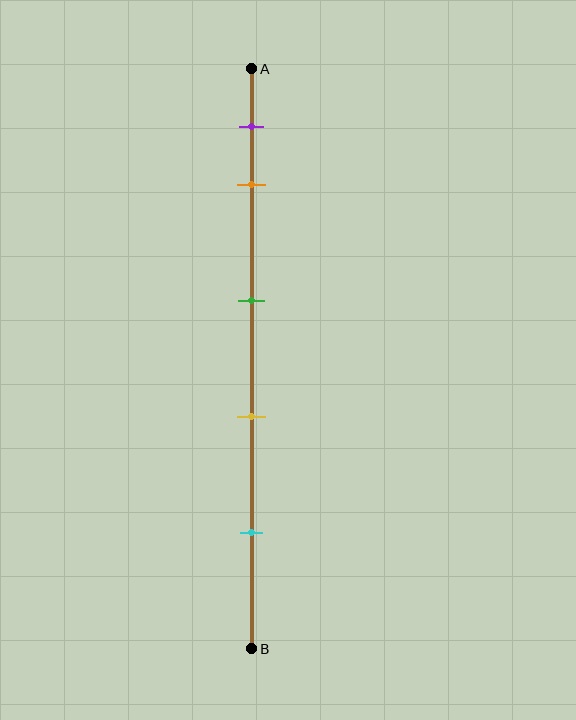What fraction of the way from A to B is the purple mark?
The purple mark is approximately 10% (0.1) of the way from A to B.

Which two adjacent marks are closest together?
The purple and orange marks are the closest adjacent pair.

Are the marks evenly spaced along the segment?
No, the marks are not evenly spaced.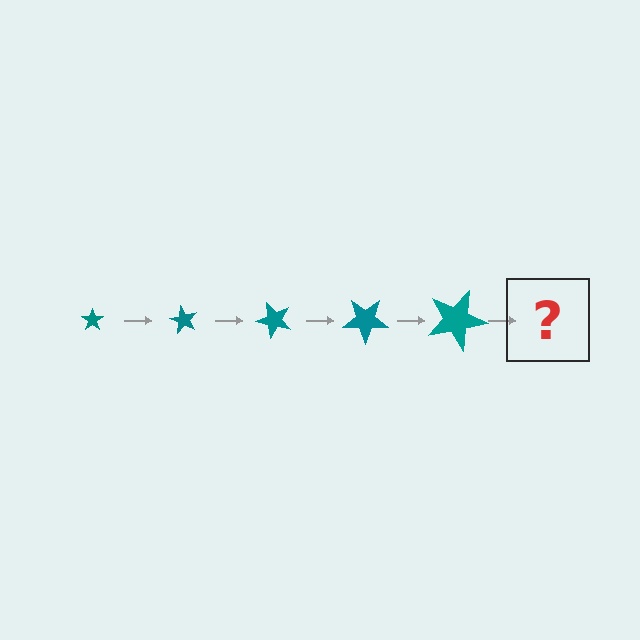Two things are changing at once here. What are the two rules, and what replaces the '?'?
The two rules are that the star grows larger each step and it rotates 60 degrees each step. The '?' should be a star, larger than the previous one and rotated 300 degrees from the start.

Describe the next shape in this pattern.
It should be a star, larger than the previous one and rotated 300 degrees from the start.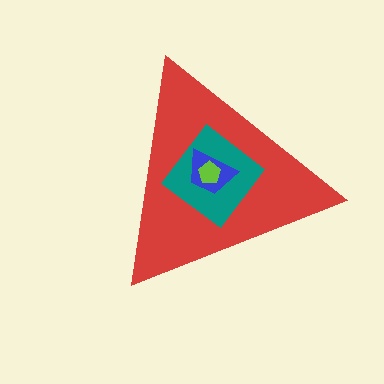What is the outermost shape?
The red triangle.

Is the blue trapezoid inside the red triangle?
Yes.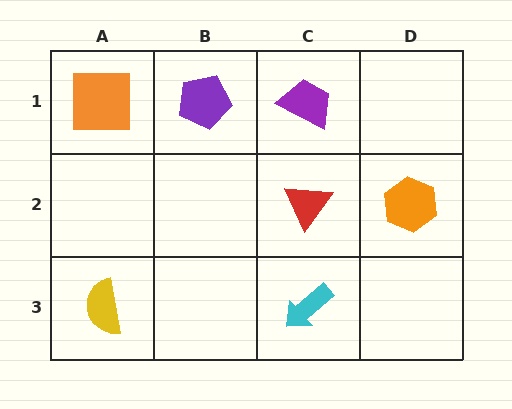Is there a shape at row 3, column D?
No, that cell is empty.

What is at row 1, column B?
A purple pentagon.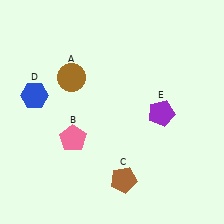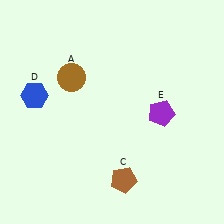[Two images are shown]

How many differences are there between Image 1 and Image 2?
There is 1 difference between the two images.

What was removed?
The pink pentagon (B) was removed in Image 2.